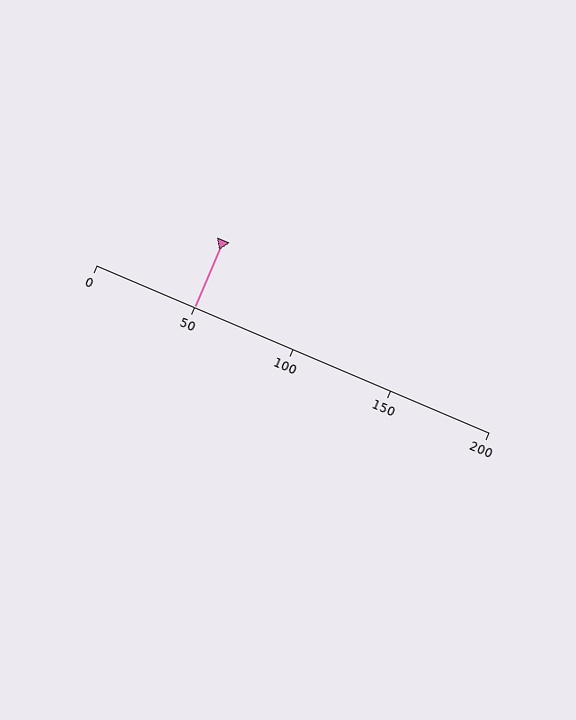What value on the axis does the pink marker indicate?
The marker indicates approximately 50.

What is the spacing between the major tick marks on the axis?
The major ticks are spaced 50 apart.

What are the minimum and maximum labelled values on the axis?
The axis runs from 0 to 200.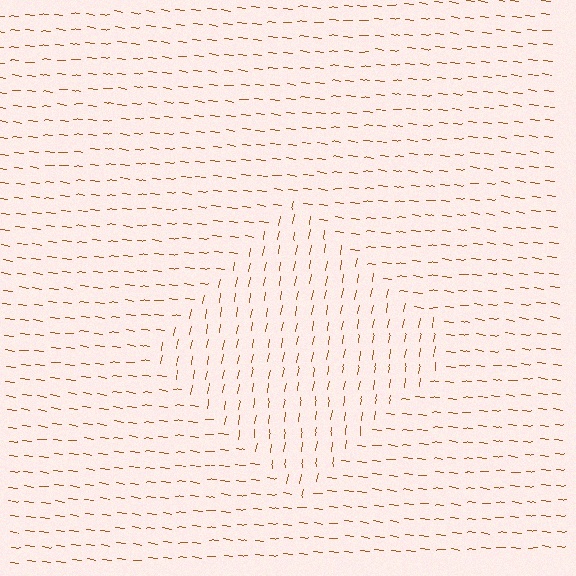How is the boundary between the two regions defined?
The boundary is defined purely by a change in line orientation (approximately 87 degrees difference). All lines are the same color and thickness.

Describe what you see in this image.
The image is filled with small brown line segments. A diamond region in the image has lines oriented differently from the surrounding lines, creating a visible texture boundary.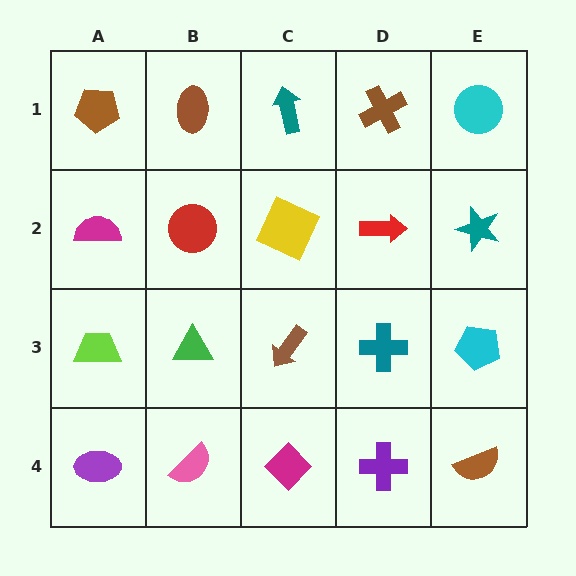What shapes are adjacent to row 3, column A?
A magenta semicircle (row 2, column A), a purple ellipse (row 4, column A), a green triangle (row 3, column B).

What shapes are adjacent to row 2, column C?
A teal arrow (row 1, column C), a brown arrow (row 3, column C), a red circle (row 2, column B), a red arrow (row 2, column D).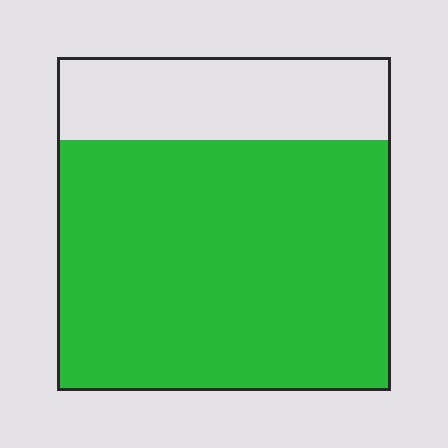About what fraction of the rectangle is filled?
About three quarters (3/4).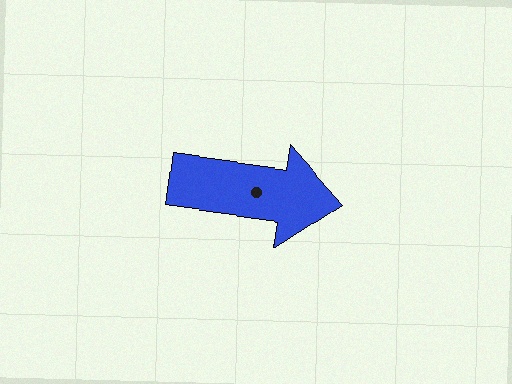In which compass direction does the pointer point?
East.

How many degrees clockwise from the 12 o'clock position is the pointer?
Approximately 98 degrees.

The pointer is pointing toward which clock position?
Roughly 3 o'clock.